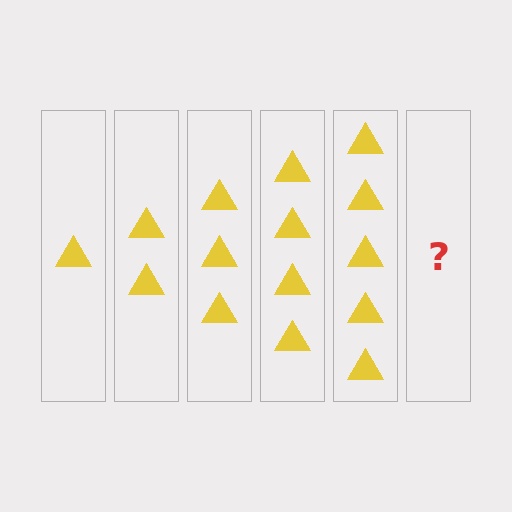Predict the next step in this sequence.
The next step is 6 triangles.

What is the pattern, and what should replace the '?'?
The pattern is that each step adds one more triangle. The '?' should be 6 triangles.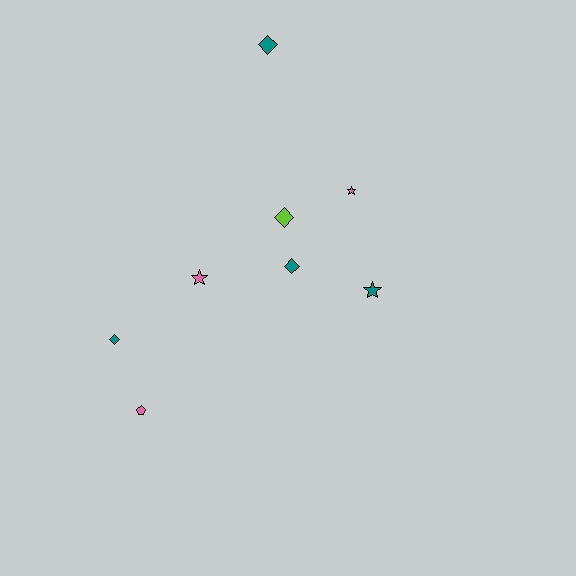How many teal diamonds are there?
There are 3 teal diamonds.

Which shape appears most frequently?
Diamond, with 4 objects.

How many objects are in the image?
There are 8 objects.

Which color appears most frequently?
Teal, with 4 objects.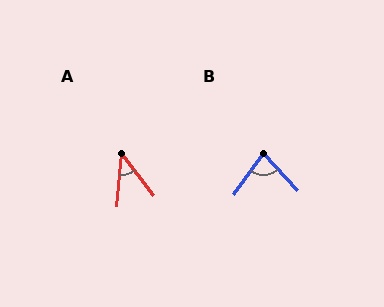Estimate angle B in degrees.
Approximately 78 degrees.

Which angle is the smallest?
A, at approximately 42 degrees.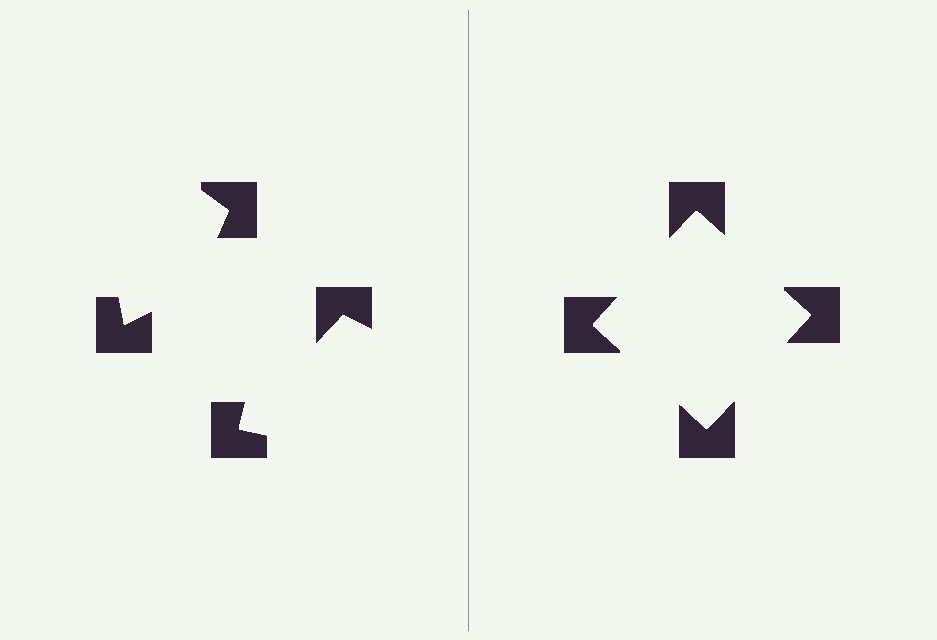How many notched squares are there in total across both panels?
8 — 4 on each side.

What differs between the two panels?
The notched squares are positioned identically on both sides; only the wedge orientations differ. On the right they align to a square; on the left they are misaligned.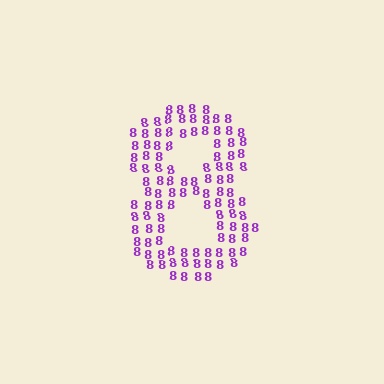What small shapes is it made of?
It is made of small digit 8's.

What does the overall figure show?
The overall figure shows the digit 8.